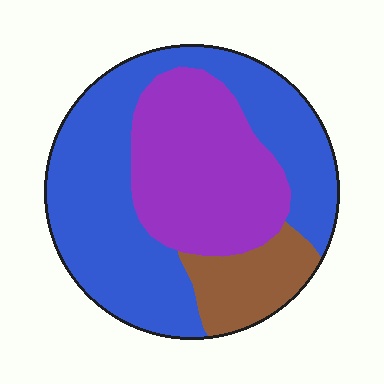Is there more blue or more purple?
Blue.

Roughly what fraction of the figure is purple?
Purple covers roughly 35% of the figure.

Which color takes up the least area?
Brown, at roughly 15%.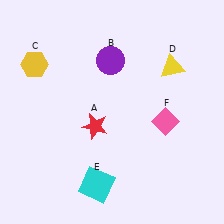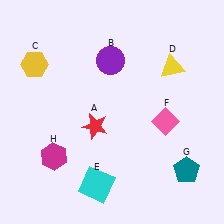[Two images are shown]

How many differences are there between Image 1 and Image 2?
There are 2 differences between the two images.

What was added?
A teal pentagon (G), a magenta hexagon (H) were added in Image 2.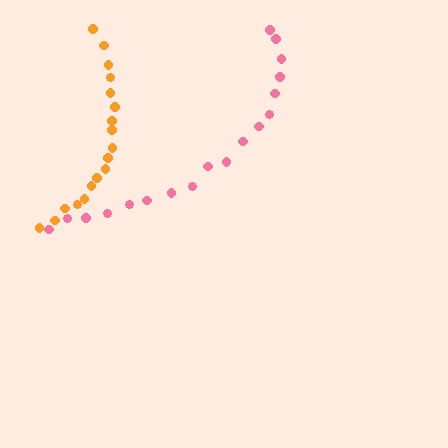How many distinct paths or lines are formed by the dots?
There are 2 distinct paths.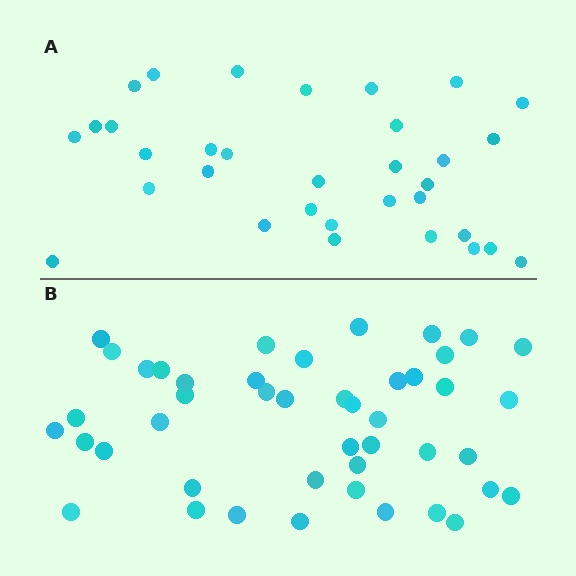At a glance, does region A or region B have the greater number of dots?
Region B (the bottom region) has more dots.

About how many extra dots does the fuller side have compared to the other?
Region B has roughly 12 or so more dots than region A.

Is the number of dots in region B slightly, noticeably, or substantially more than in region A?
Region B has noticeably more, but not dramatically so. The ratio is roughly 1.4 to 1.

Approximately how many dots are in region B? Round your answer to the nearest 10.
About 40 dots. (The exact count is 45, which rounds to 40.)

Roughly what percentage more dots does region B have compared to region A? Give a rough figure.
About 35% more.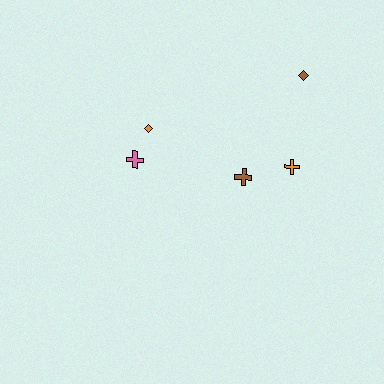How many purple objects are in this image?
There are no purple objects.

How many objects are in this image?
There are 5 objects.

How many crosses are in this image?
There are 3 crosses.